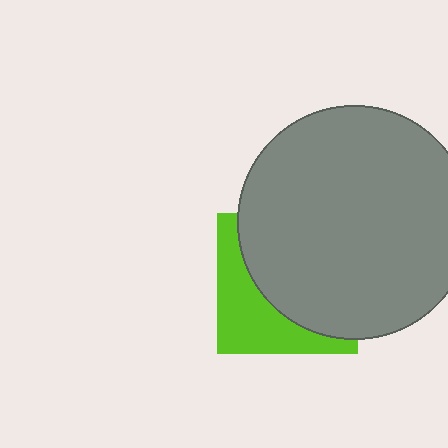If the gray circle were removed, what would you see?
You would see the complete lime square.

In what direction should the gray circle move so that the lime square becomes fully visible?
The gray circle should move toward the upper-right. That is the shortest direction to clear the overlap and leave the lime square fully visible.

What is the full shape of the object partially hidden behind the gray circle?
The partially hidden object is a lime square.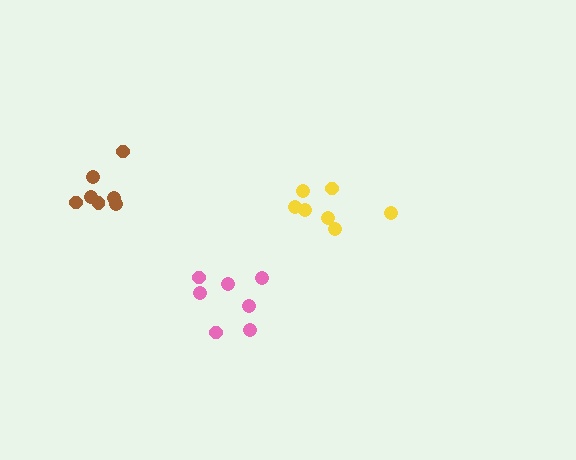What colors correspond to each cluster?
The clusters are colored: pink, yellow, brown.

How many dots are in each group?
Group 1: 7 dots, Group 2: 7 dots, Group 3: 7 dots (21 total).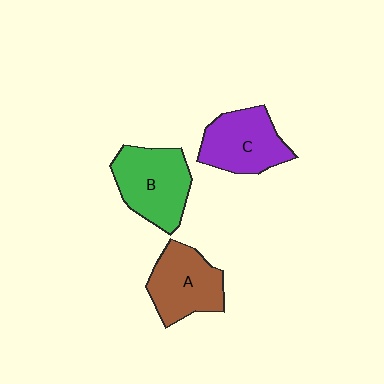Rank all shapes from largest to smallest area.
From largest to smallest: B (green), C (purple), A (brown).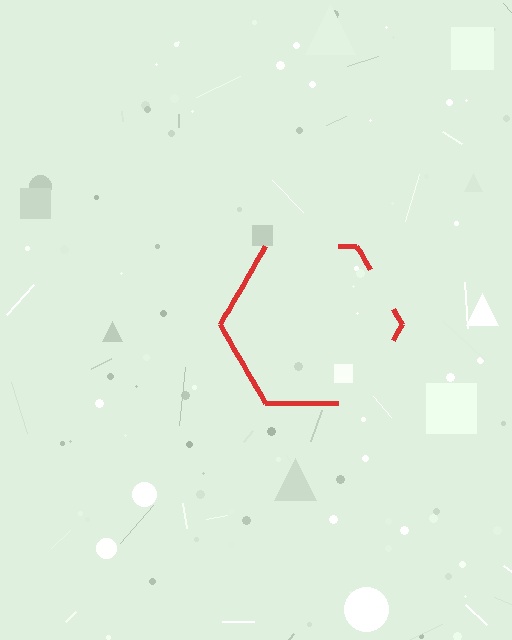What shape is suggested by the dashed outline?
The dashed outline suggests a hexagon.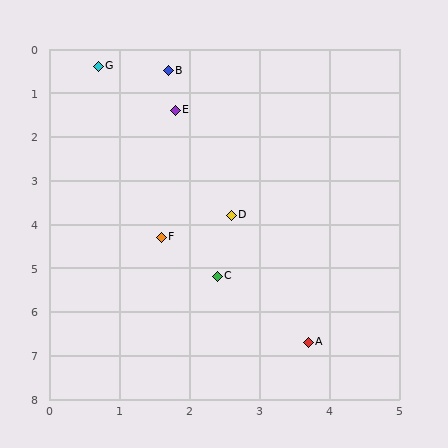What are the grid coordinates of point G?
Point G is at approximately (0.7, 0.4).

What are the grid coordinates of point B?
Point B is at approximately (1.7, 0.5).